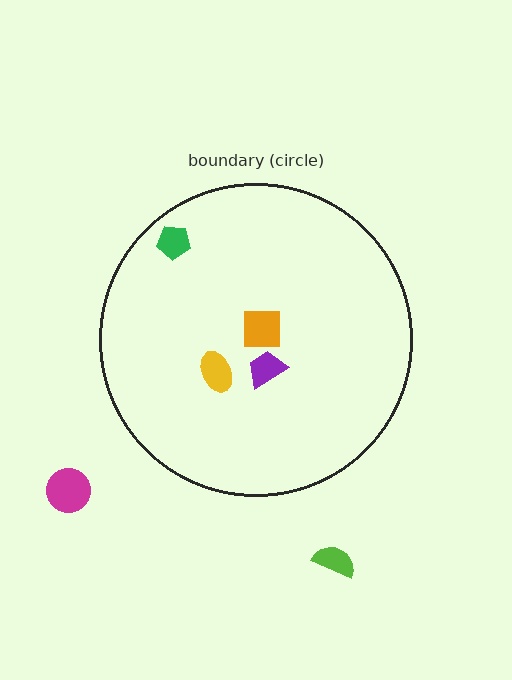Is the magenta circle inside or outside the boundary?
Outside.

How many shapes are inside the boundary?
4 inside, 2 outside.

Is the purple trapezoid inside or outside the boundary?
Inside.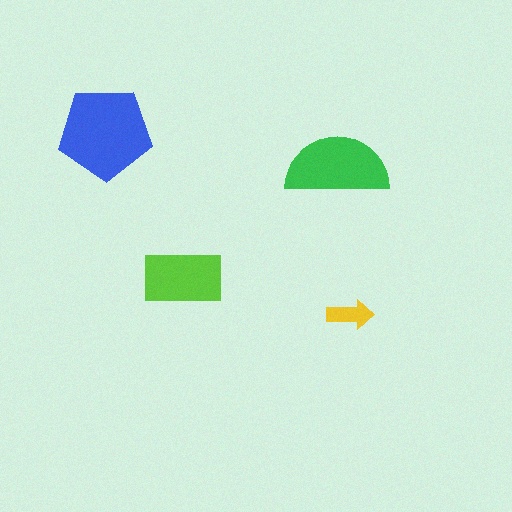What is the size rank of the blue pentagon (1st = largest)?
1st.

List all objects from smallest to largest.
The yellow arrow, the lime rectangle, the green semicircle, the blue pentagon.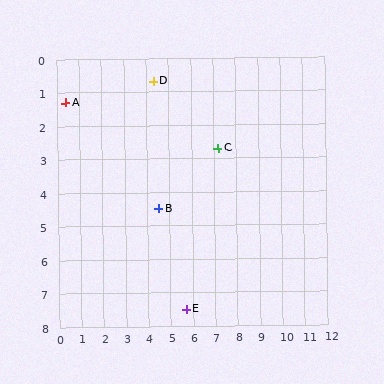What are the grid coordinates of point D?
Point D is at approximately (4.3, 0.7).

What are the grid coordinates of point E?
Point E is at approximately (5.7, 7.5).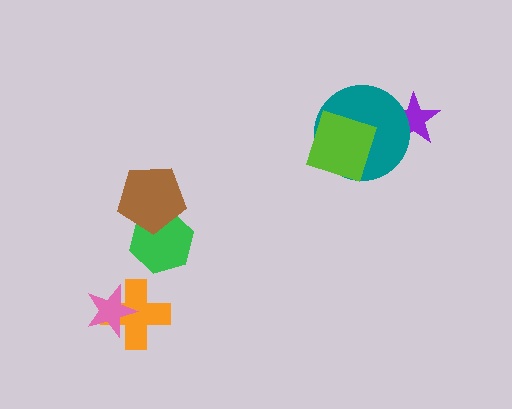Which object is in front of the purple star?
The teal circle is in front of the purple star.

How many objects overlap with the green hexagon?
1 object overlaps with the green hexagon.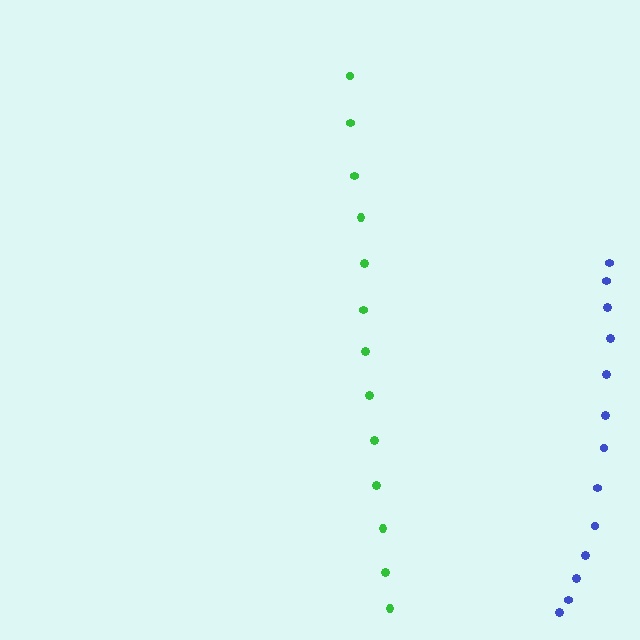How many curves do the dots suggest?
There are 2 distinct paths.